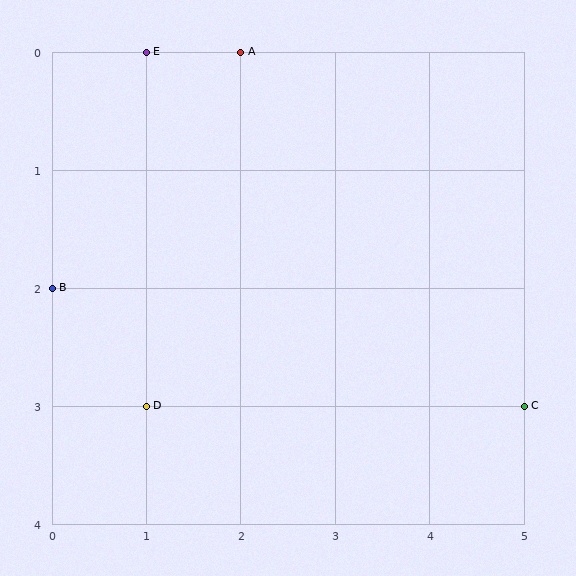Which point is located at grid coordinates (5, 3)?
Point C is at (5, 3).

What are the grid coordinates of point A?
Point A is at grid coordinates (2, 0).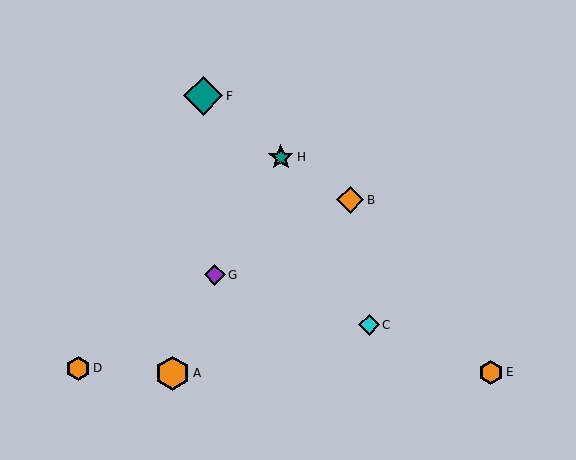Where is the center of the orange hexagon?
The center of the orange hexagon is at (78, 368).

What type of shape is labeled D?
Shape D is an orange hexagon.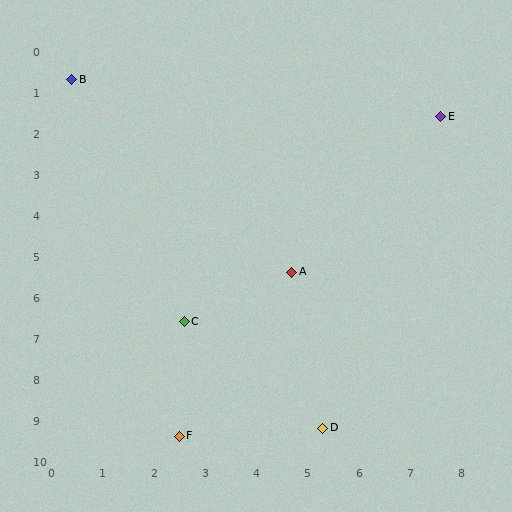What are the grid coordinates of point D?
Point D is at approximately (5.3, 9.2).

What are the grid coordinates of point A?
Point A is at approximately (4.7, 5.4).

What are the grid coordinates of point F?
Point F is at approximately (2.5, 9.4).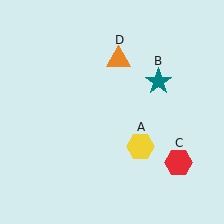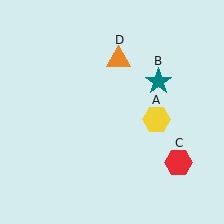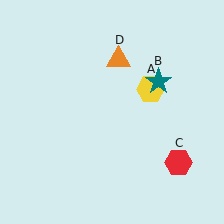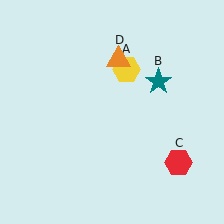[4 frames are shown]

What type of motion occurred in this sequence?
The yellow hexagon (object A) rotated counterclockwise around the center of the scene.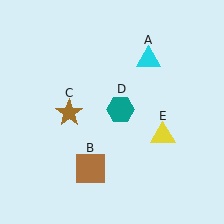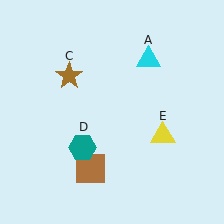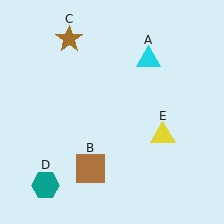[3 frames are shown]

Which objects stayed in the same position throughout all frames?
Cyan triangle (object A) and brown square (object B) and yellow triangle (object E) remained stationary.